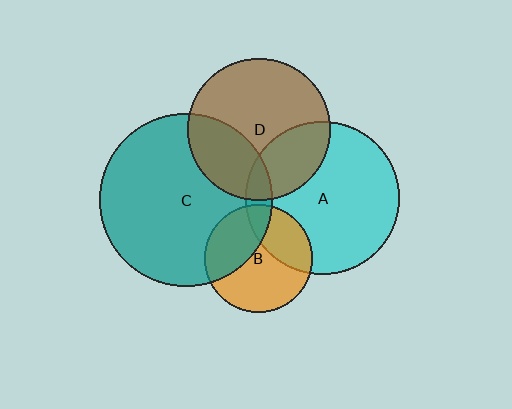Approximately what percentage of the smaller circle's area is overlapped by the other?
Approximately 30%.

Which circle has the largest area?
Circle C (teal).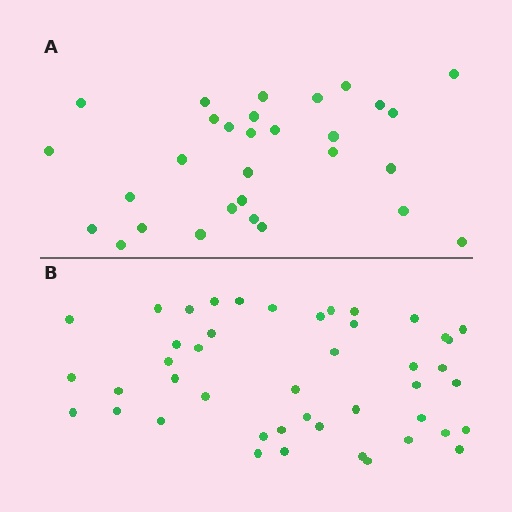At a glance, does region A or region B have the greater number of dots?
Region B (the bottom region) has more dots.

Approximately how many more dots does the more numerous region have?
Region B has approximately 15 more dots than region A.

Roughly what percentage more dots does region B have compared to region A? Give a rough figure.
About 50% more.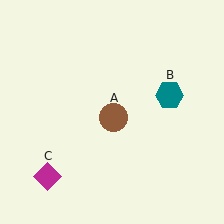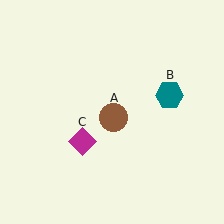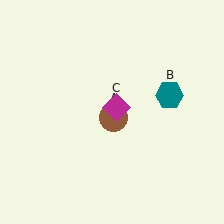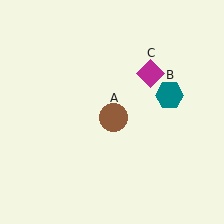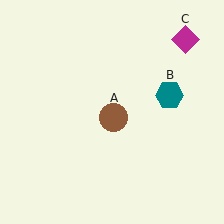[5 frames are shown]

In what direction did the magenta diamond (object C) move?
The magenta diamond (object C) moved up and to the right.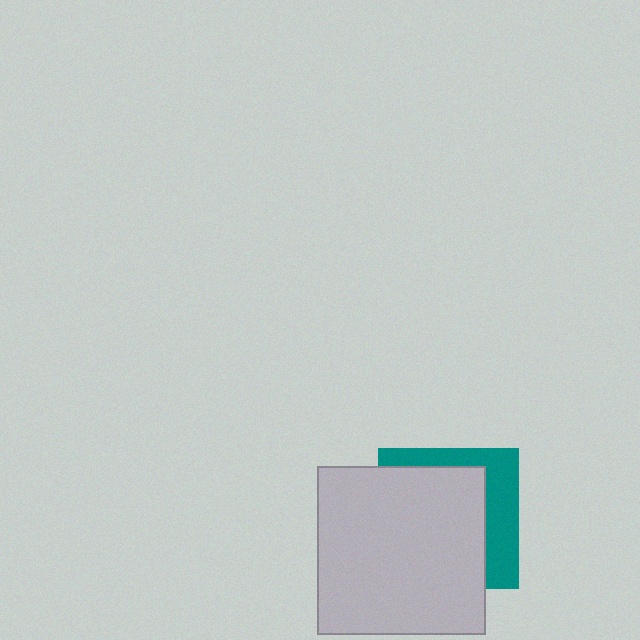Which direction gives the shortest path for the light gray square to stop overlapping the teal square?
Moving toward the lower-left gives the shortest separation.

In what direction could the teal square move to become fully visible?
The teal square could move toward the upper-right. That would shift it out from behind the light gray square entirely.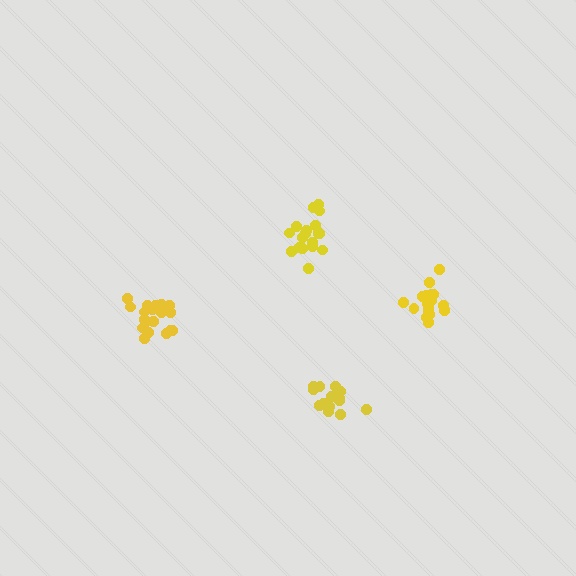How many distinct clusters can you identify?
There are 4 distinct clusters.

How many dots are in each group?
Group 1: 19 dots, Group 2: 14 dots, Group 3: 19 dots, Group 4: 17 dots (69 total).